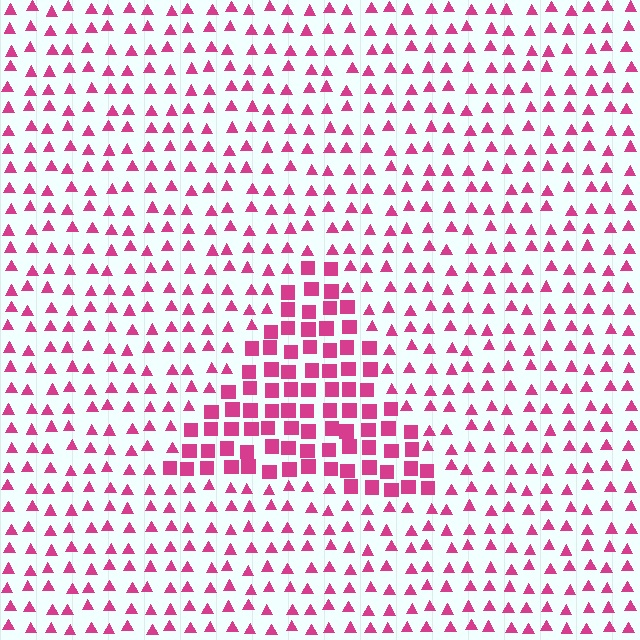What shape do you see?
I see a triangle.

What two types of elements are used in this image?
The image uses squares inside the triangle region and triangles outside it.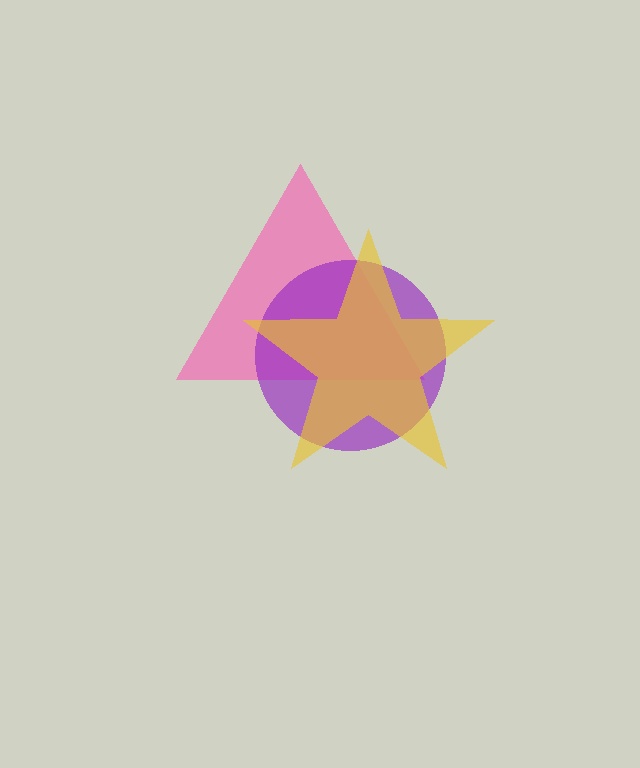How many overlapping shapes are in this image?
There are 3 overlapping shapes in the image.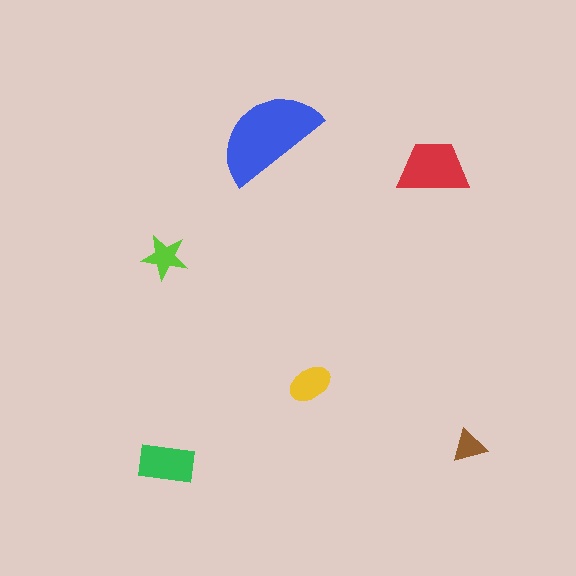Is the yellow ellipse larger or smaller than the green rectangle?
Smaller.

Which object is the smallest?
The brown triangle.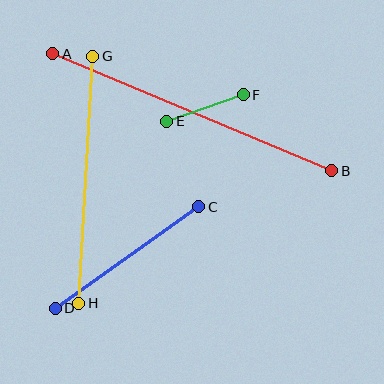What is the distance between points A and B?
The distance is approximately 303 pixels.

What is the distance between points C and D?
The distance is approximately 175 pixels.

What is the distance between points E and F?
The distance is approximately 81 pixels.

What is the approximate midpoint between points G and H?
The midpoint is at approximately (86, 180) pixels.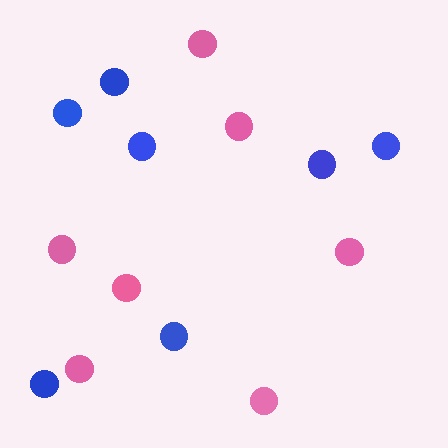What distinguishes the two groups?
There are 2 groups: one group of blue circles (7) and one group of pink circles (7).